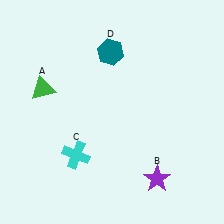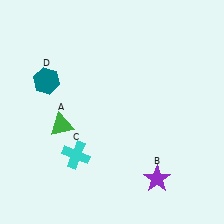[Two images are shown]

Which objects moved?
The objects that moved are: the green triangle (A), the teal hexagon (D).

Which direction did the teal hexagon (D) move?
The teal hexagon (D) moved left.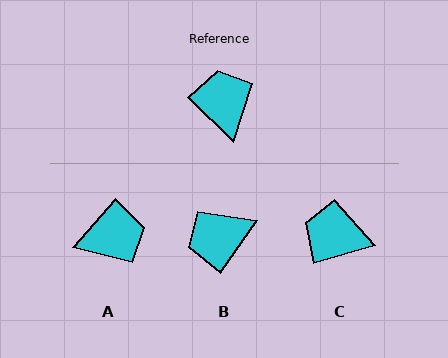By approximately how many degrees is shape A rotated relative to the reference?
Approximately 87 degrees clockwise.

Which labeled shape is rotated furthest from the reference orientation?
B, about 98 degrees away.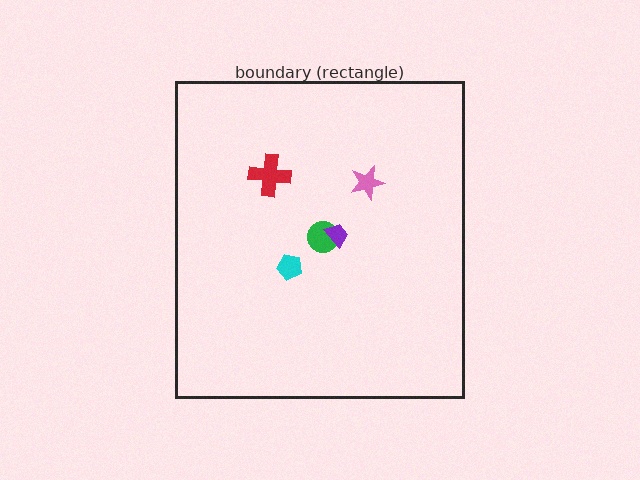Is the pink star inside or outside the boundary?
Inside.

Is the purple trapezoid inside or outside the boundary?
Inside.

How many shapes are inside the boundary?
5 inside, 0 outside.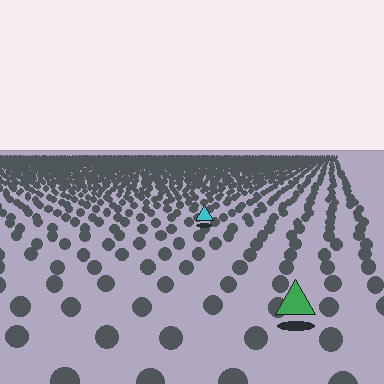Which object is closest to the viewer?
The green triangle is closest. The texture marks near it are larger and more spread out.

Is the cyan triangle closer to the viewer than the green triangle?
No. The green triangle is closer — you can tell from the texture gradient: the ground texture is coarser near it.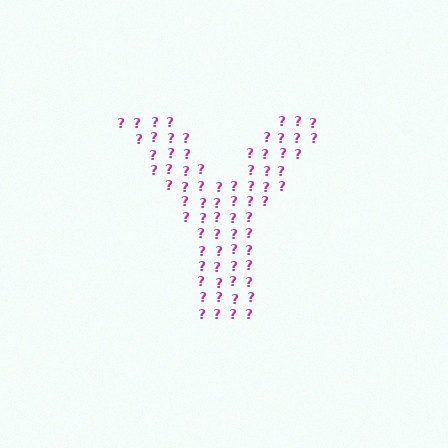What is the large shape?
The large shape is the letter Y.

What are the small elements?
The small elements are question marks.